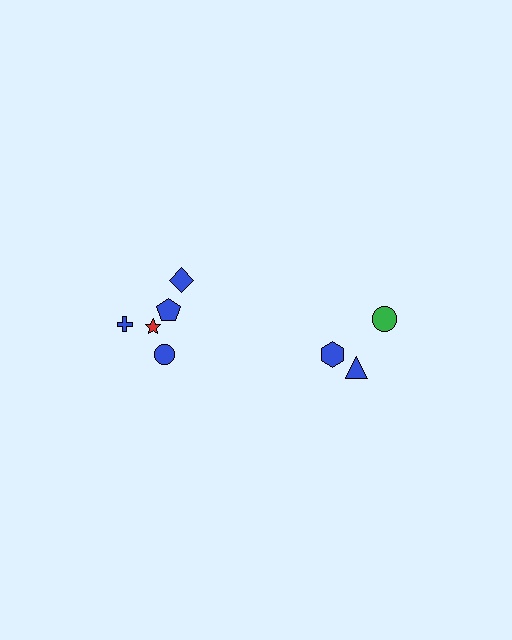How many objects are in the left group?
There are 5 objects.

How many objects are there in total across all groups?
There are 8 objects.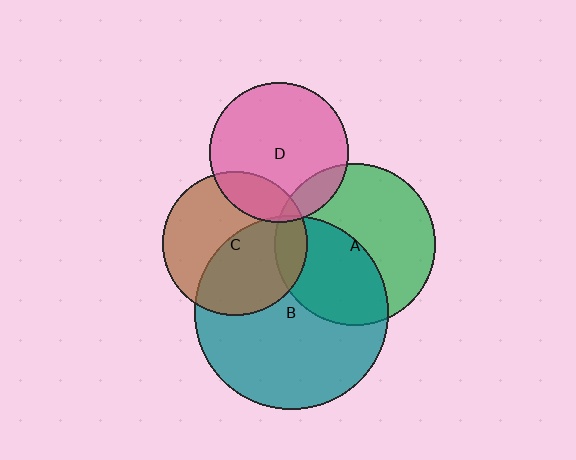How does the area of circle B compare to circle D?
Approximately 1.9 times.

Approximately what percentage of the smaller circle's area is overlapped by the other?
Approximately 15%.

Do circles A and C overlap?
Yes.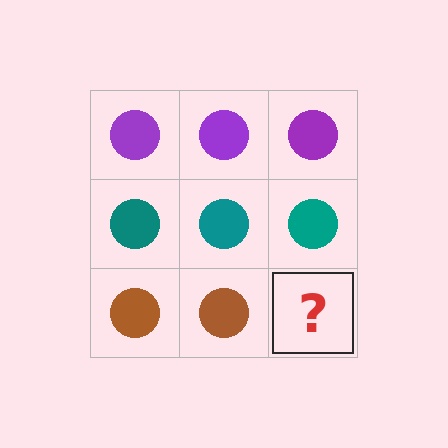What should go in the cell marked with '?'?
The missing cell should contain a brown circle.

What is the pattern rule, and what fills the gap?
The rule is that each row has a consistent color. The gap should be filled with a brown circle.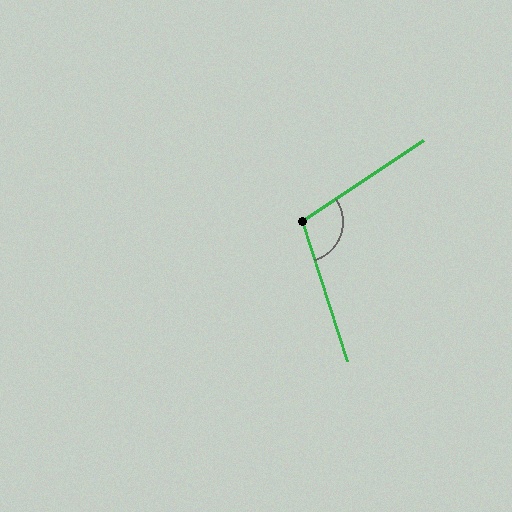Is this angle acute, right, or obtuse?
It is obtuse.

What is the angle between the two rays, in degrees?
Approximately 107 degrees.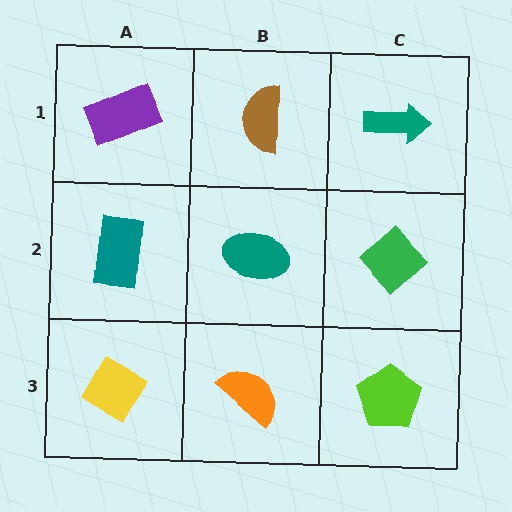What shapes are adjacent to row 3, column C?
A green diamond (row 2, column C), an orange semicircle (row 3, column B).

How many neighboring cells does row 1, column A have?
2.